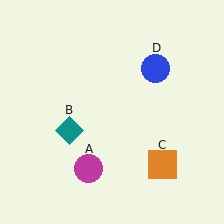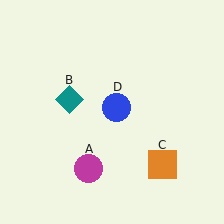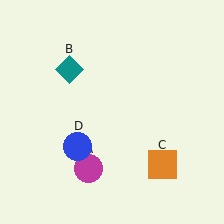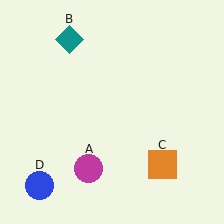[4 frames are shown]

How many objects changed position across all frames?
2 objects changed position: teal diamond (object B), blue circle (object D).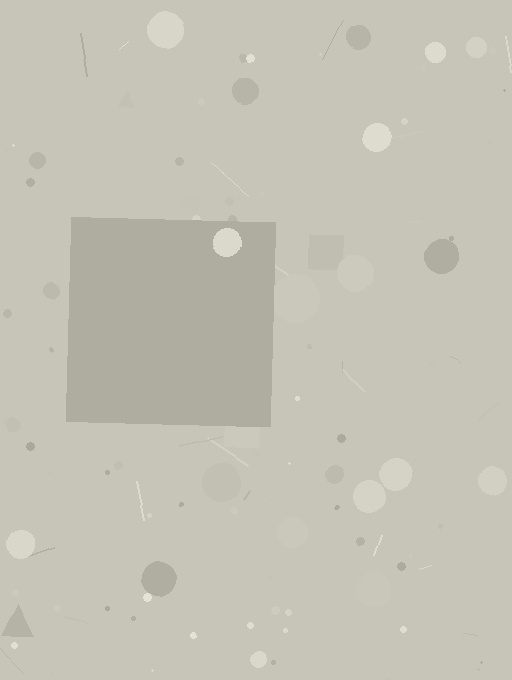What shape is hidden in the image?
A square is hidden in the image.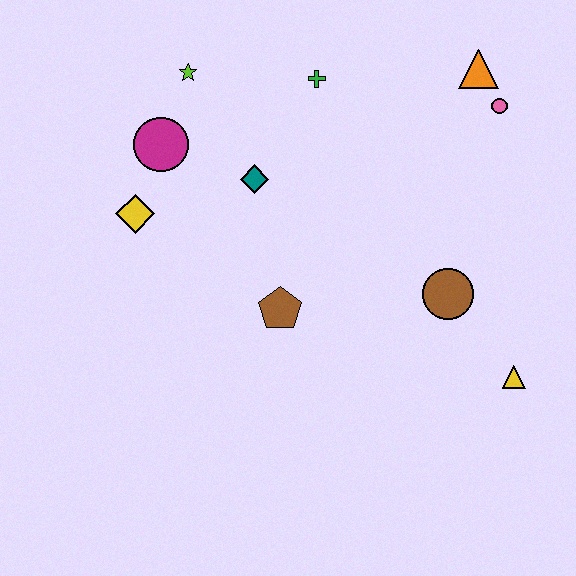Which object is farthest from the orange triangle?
The yellow diamond is farthest from the orange triangle.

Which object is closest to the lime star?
The magenta circle is closest to the lime star.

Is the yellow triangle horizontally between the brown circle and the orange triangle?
No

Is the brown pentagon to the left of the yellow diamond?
No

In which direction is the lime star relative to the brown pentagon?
The lime star is above the brown pentagon.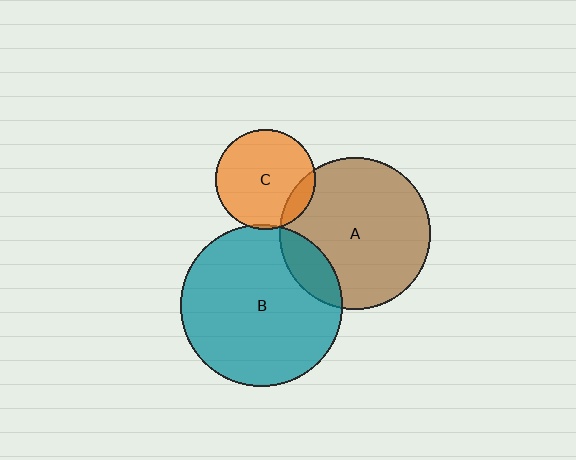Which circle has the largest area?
Circle B (teal).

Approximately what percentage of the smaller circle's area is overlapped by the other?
Approximately 15%.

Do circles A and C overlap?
Yes.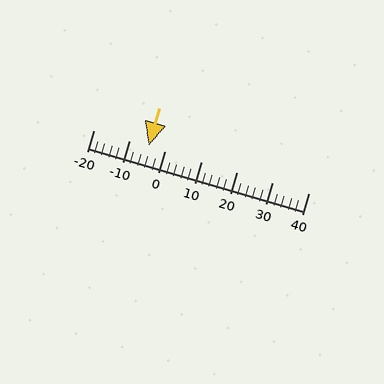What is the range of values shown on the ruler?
The ruler shows values from -20 to 40.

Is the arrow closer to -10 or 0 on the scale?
The arrow is closer to 0.